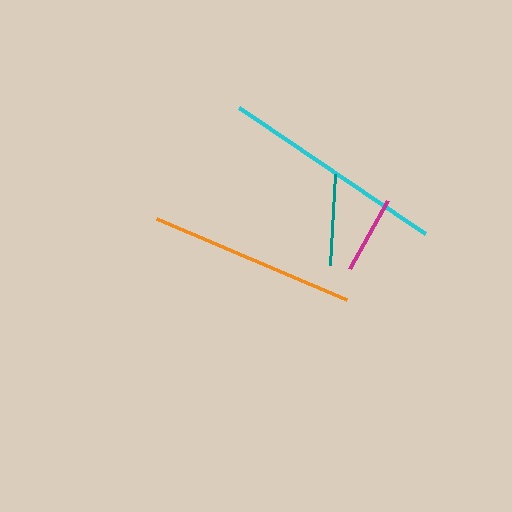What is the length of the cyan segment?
The cyan segment is approximately 225 pixels long.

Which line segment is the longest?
The cyan line is the longest at approximately 225 pixels.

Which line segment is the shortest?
The magenta line is the shortest at approximately 78 pixels.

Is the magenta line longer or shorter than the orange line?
The orange line is longer than the magenta line.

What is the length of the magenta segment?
The magenta segment is approximately 78 pixels long.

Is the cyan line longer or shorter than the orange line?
The cyan line is longer than the orange line.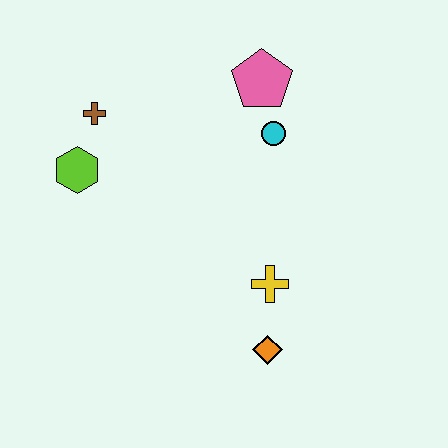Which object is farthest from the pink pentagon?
The orange diamond is farthest from the pink pentagon.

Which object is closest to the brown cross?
The lime hexagon is closest to the brown cross.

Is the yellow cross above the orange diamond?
Yes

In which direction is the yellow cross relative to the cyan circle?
The yellow cross is below the cyan circle.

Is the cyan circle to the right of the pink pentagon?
Yes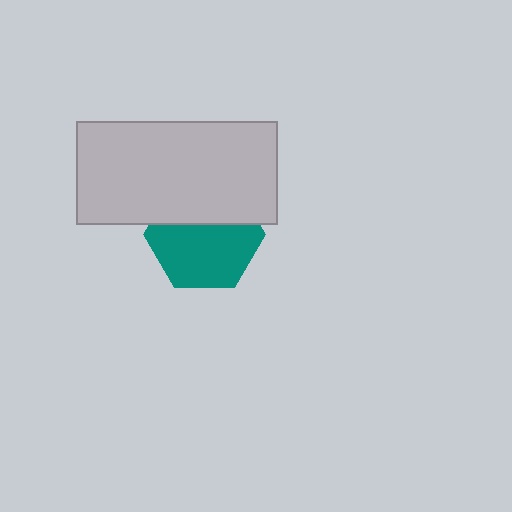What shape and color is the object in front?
The object in front is a light gray rectangle.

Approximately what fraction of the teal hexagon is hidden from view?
Roughly 39% of the teal hexagon is hidden behind the light gray rectangle.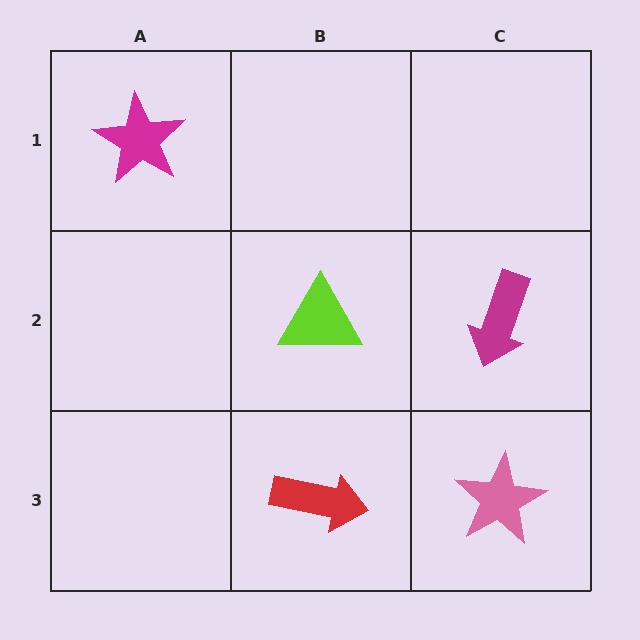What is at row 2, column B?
A lime triangle.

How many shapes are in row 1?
1 shape.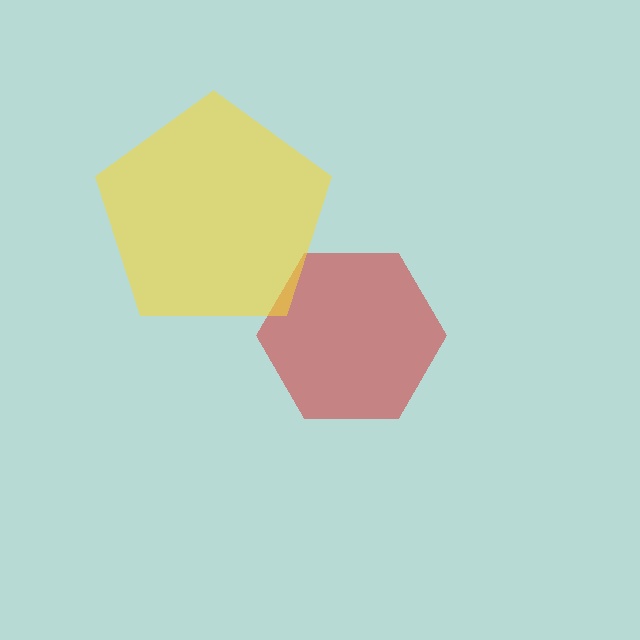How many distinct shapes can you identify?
There are 2 distinct shapes: a red hexagon, a yellow pentagon.